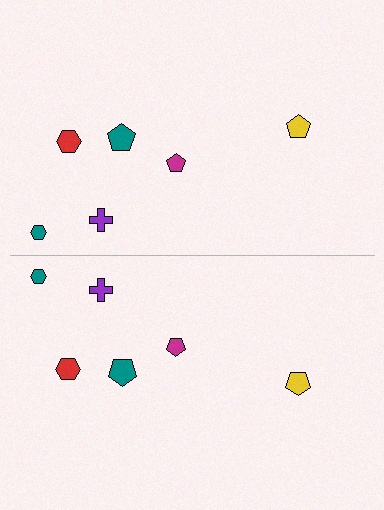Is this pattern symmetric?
Yes, this pattern has bilateral (reflection) symmetry.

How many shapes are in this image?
There are 12 shapes in this image.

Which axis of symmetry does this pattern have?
The pattern has a horizontal axis of symmetry running through the center of the image.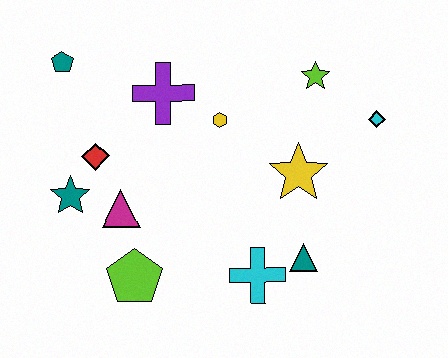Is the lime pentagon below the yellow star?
Yes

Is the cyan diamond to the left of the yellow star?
No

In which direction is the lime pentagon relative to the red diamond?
The lime pentagon is below the red diamond.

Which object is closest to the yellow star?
The teal triangle is closest to the yellow star.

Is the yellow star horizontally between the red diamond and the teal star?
No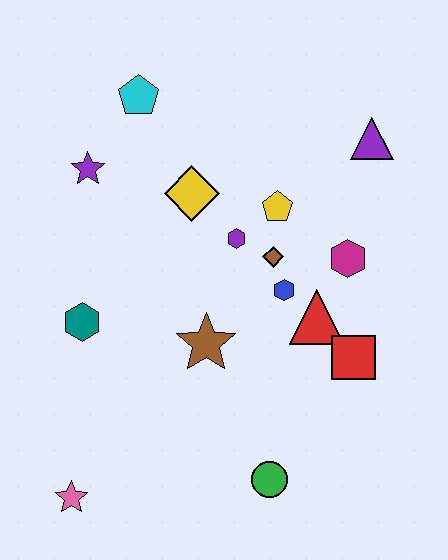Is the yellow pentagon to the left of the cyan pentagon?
No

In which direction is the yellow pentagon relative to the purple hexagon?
The yellow pentagon is to the right of the purple hexagon.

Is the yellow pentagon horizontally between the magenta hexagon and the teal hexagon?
Yes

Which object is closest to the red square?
The red triangle is closest to the red square.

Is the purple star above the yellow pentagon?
Yes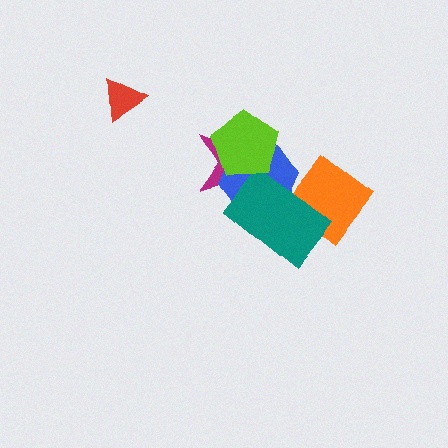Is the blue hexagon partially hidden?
Yes, it is partially covered by another shape.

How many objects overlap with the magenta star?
3 objects overlap with the magenta star.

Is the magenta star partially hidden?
Yes, it is partially covered by another shape.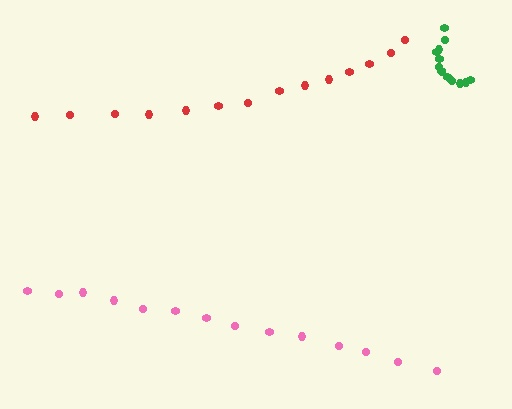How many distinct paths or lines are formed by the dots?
There are 3 distinct paths.